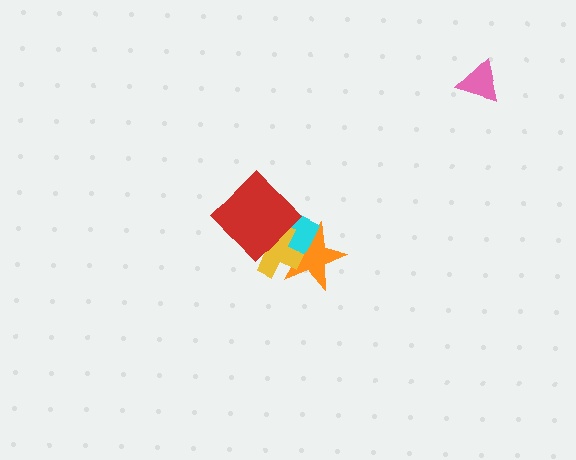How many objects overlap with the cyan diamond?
3 objects overlap with the cyan diamond.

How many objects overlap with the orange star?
3 objects overlap with the orange star.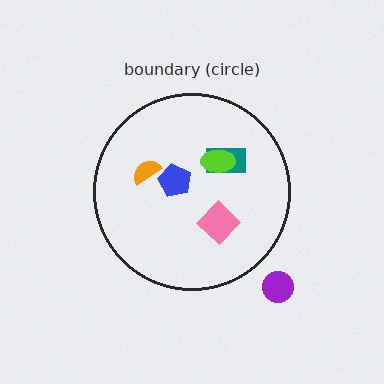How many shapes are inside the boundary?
5 inside, 1 outside.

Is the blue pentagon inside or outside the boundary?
Inside.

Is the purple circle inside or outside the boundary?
Outside.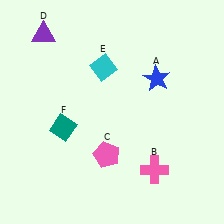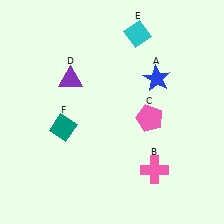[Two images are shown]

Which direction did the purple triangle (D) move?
The purple triangle (D) moved down.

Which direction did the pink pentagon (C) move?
The pink pentagon (C) moved right.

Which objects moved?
The objects that moved are: the pink pentagon (C), the purple triangle (D), the cyan diamond (E).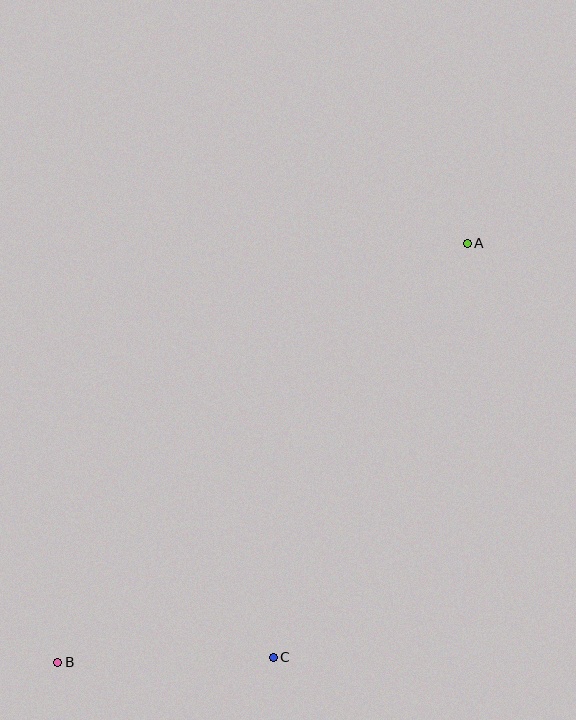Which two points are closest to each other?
Points B and C are closest to each other.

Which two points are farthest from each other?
Points A and B are farthest from each other.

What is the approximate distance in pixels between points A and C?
The distance between A and C is approximately 457 pixels.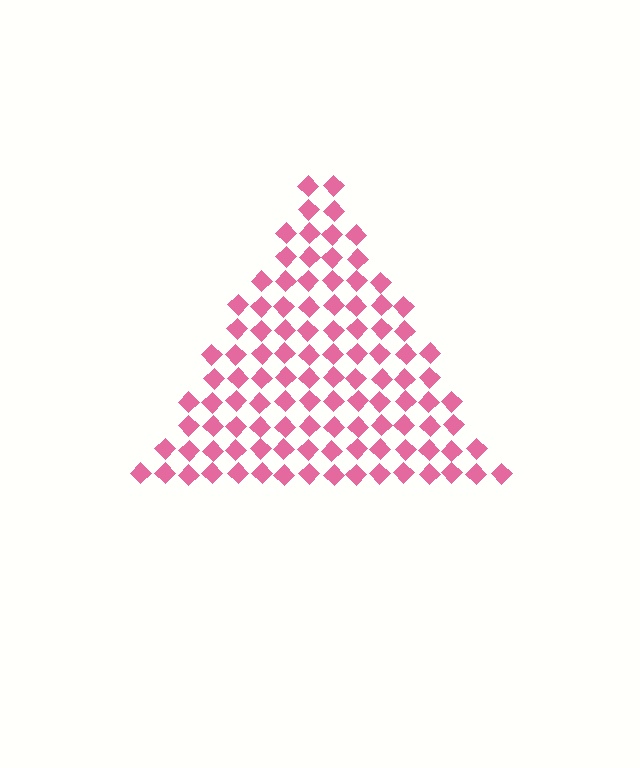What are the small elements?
The small elements are diamonds.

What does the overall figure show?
The overall figure shows a triangle.